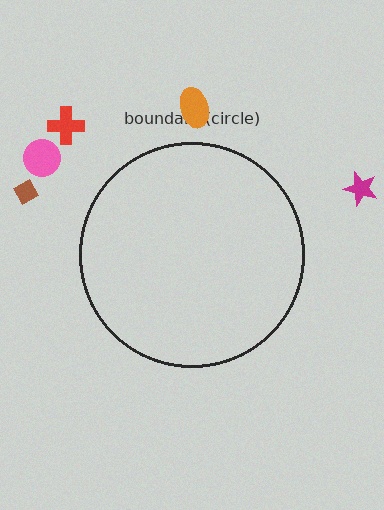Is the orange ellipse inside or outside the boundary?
Outside.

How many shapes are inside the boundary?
0 inside, 5 outside.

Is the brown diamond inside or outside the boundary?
Outside.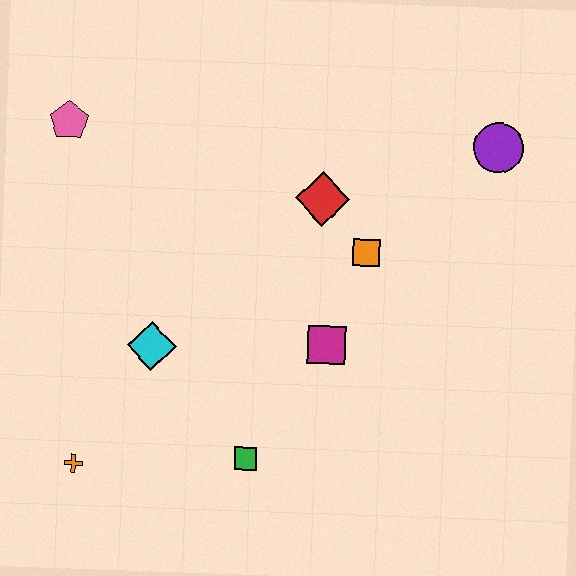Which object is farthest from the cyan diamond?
The purple circle is farthest from the cyan diamond.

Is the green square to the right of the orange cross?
Yes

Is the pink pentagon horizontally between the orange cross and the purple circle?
No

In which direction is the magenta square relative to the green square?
The magenta square is above the green square.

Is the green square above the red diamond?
No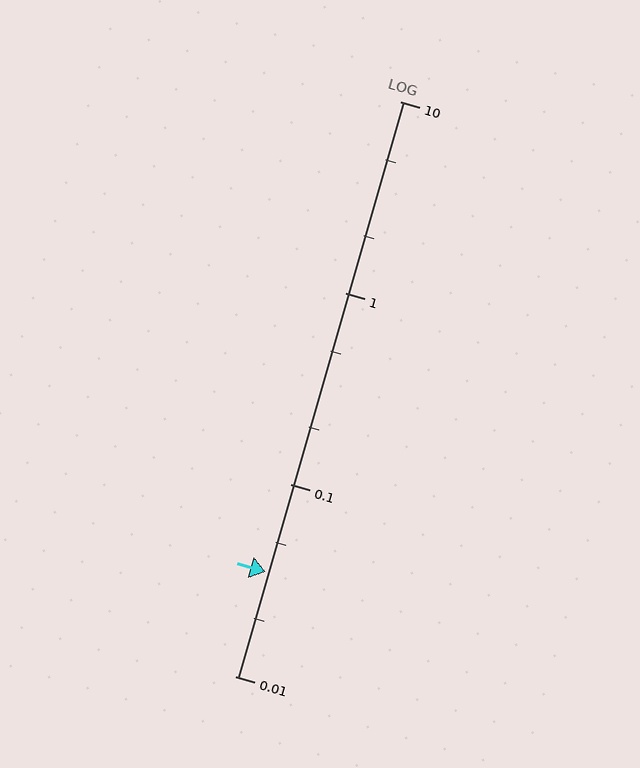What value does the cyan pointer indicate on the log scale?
The pointer indicates approximately 0.035.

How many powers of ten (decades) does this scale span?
The scale spans 3 decades, from 0.01 to 10.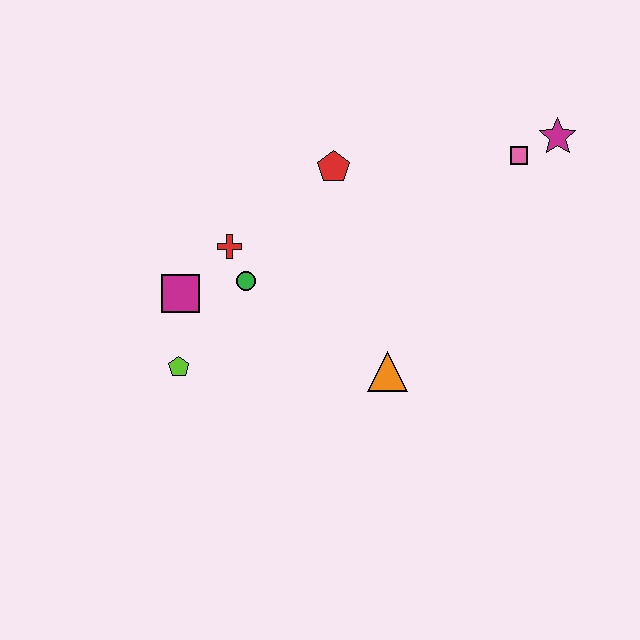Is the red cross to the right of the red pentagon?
No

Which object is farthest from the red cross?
The magenta star is farthest from the red cross.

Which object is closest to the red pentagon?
The red cross is closest to the red pentagon.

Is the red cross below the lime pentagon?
No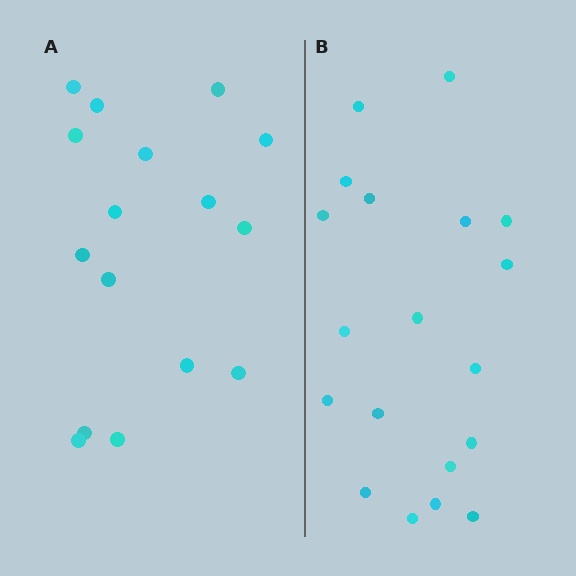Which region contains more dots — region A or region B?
Region B (the right region) has more dots.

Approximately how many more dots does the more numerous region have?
Region B has just a few more — roughly 2 or 3 more dots than region A.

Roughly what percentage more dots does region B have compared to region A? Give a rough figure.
About 20% more.